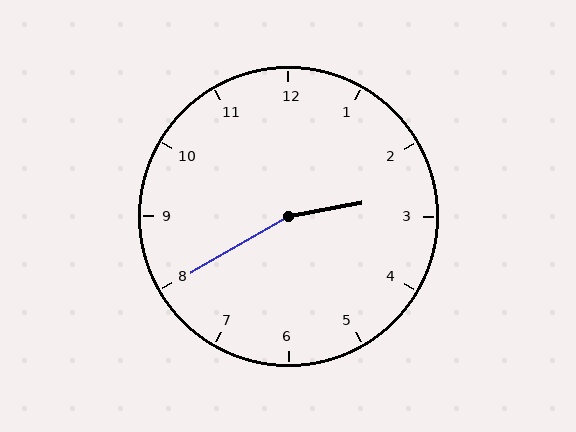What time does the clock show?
2:40.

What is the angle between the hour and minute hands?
Approximately 160 degrees.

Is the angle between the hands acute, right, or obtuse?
It is obtuse.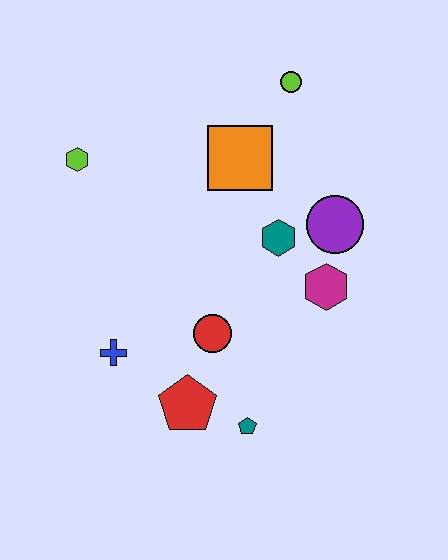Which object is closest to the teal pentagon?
The red pentagon is closest to the teal pentagon.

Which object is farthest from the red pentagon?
The lime circle is farthest from the red pentagon.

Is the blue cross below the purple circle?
Yes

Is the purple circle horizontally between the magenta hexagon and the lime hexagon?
No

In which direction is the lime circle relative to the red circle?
The lime circle is above the red circle.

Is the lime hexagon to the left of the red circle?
Yes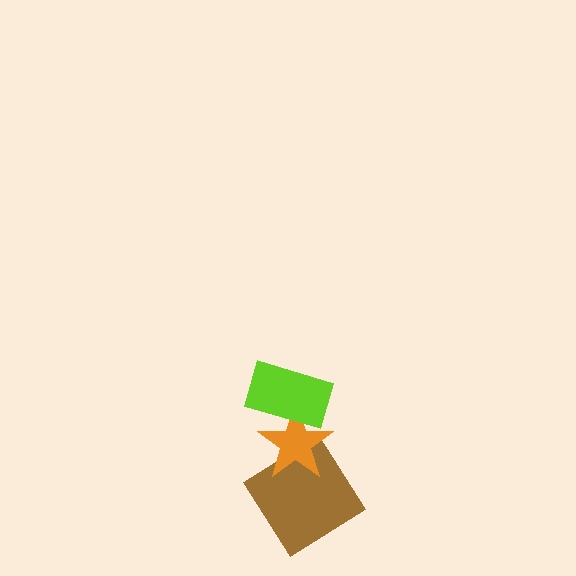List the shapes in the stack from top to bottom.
From top to bottom: the lime rectangle, the orange star, the brown diamond.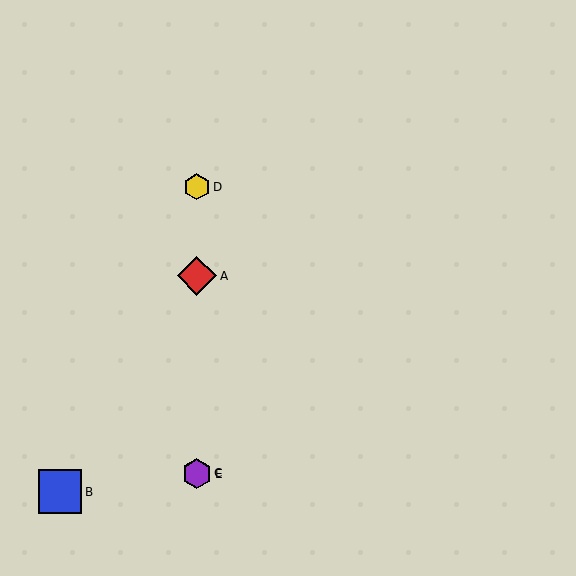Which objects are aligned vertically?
Objects A, C, D, E are aligned vertically.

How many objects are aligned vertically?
4 objects (A, C, D, E) are aligned vertically.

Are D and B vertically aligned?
No, D is at x≈197 and B is at x≈60.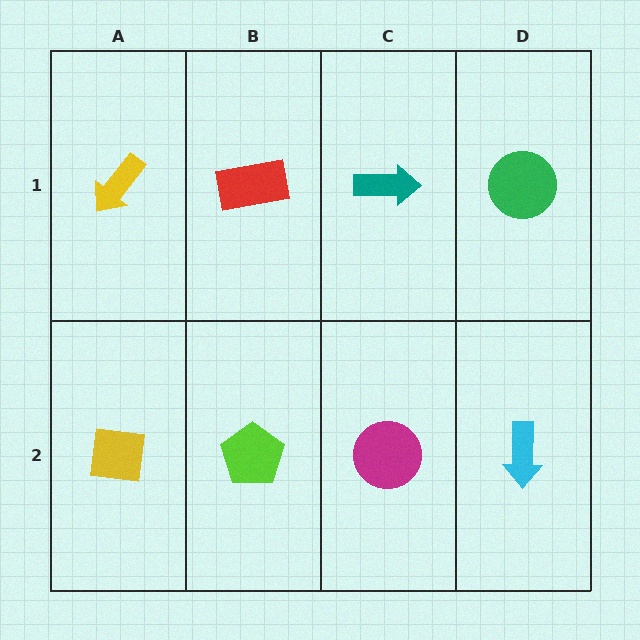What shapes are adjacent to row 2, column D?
A green circle (row 1, column D), a magenta circle (row 2, column C).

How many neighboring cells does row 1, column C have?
3.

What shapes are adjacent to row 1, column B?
A lime pentagon (row 2, column B), a yellow arrow (row 1, column A), a teal arrow (row 1, column C).